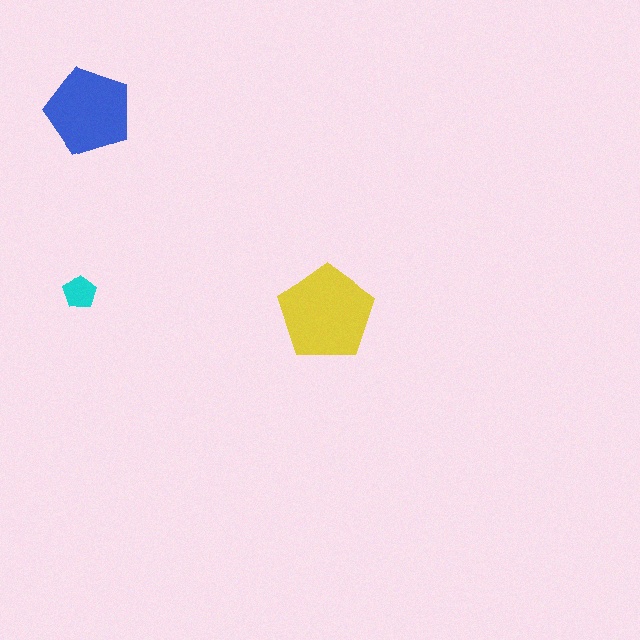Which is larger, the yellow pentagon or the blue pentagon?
The yellow one.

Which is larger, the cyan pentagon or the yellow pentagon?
The yellow one.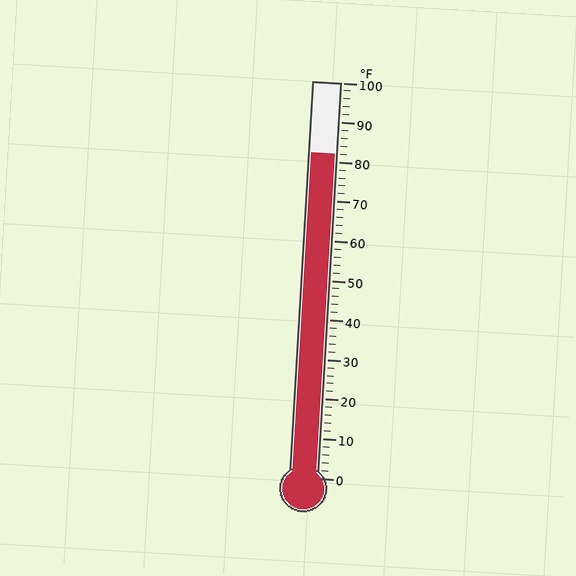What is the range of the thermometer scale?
The thermometer scale ranges from 0°F to 100°F.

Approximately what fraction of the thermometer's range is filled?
The thermometer is filled to approximately 80% of its range.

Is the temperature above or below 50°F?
The temperature is above 50°F.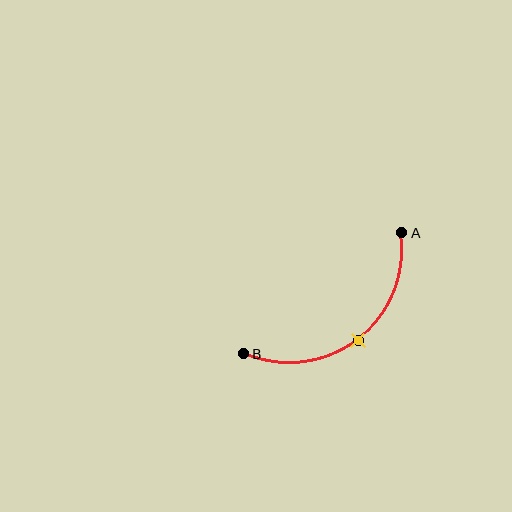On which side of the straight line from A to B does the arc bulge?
The arc bulges below and to the right of the straight line connecting A and B.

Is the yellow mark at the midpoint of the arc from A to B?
Yes. The yellow mark lies on the arc at equal arc-length from both A and B — it is the arc midpoint.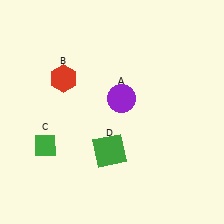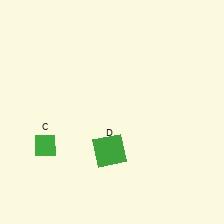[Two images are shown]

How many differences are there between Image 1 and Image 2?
There are 2 differences between the two images.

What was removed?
The purple circle (A), the red hexagon (B) were removed in Image 2.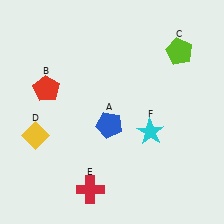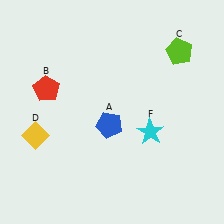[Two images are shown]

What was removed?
The red cross (E) was removed in Image 2.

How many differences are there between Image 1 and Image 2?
There is 1 difference between the two images.